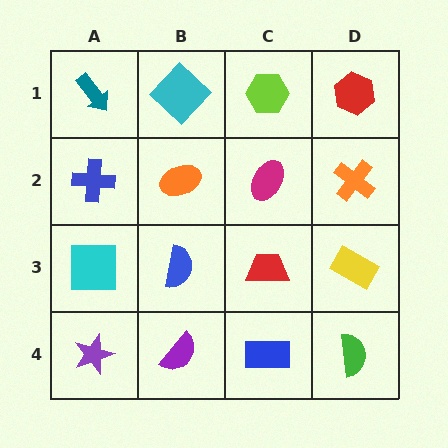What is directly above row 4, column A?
A cyan square.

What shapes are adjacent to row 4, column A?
A cyan square (row 3, column A), a purple semicircle (row 4, column B).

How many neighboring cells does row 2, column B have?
4.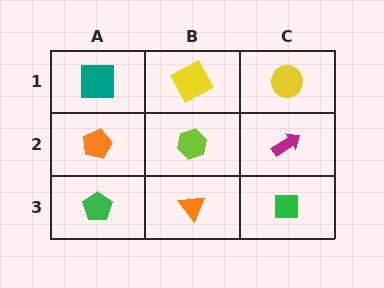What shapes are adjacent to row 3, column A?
An orange pentagon (row 2, column A), an orange triangle (row 3, column B).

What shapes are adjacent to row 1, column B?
A lime hexagon (row 2, column B), a teal square (row 1, column A), a yellow circle (row 1, column C).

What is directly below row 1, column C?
A magenta arrow.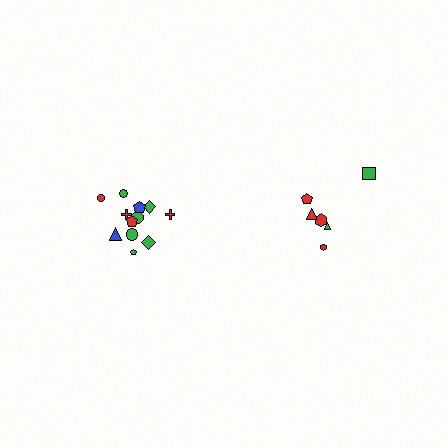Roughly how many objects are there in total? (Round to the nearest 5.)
Roughly 20 objects in total.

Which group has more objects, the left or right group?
The left group.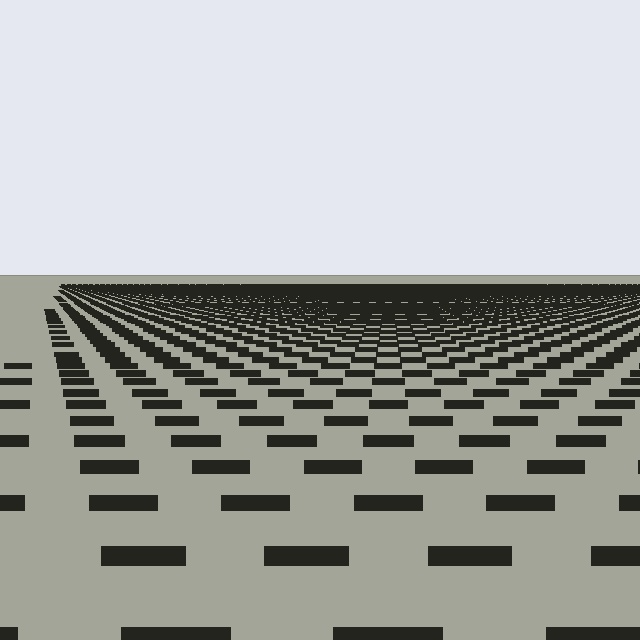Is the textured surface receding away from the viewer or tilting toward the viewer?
The surface is receding away from the viewer. Texture elements get smaller and denser toward the top.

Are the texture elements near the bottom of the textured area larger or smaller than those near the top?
Larger. Near the bottom, elements are closer to the viewer and appear at a bigger on-screen size.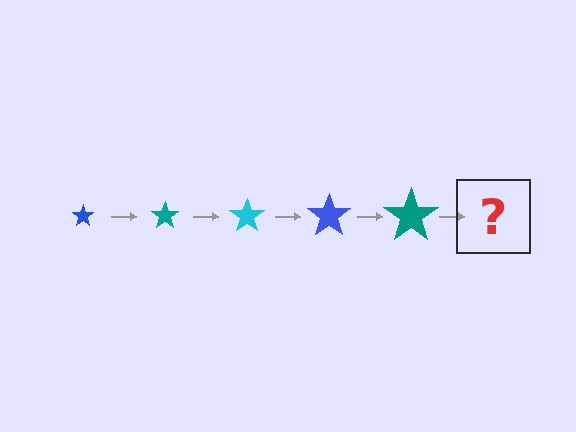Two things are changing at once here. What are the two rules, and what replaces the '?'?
The two rules are that the star grows larger each step and the color cycles through blue, teal, and cyan. The '?' should be a cyan star, larger than the previous one.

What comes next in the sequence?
The next element should be a cyan star, larger than the previous one.